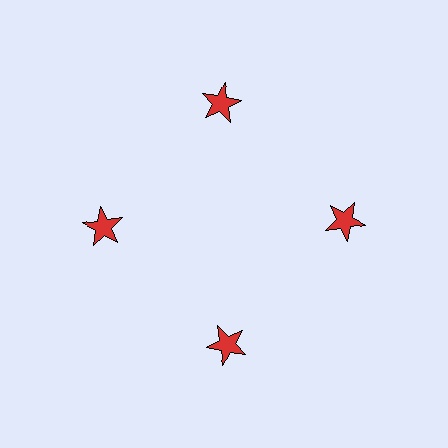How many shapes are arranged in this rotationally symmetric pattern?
There are 4 shapes, arranged in 4 groups of 1.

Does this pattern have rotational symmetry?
Yes, this pattern has 4-fold rotational symmetry. It looks the same after rotating 90 degrees around the center.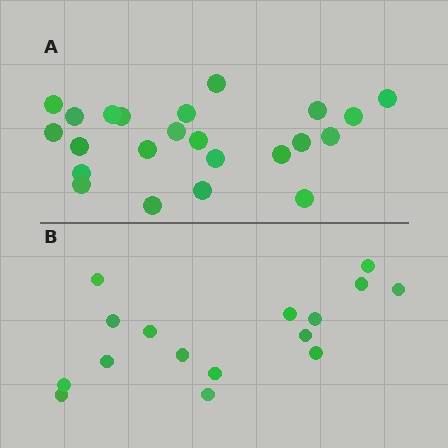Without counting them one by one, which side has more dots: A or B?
Region A (the top region) has more dots.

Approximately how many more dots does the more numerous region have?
Region A has roughly 8 or so more dots than region B.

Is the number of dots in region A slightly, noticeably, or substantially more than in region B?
Region A has noticeably more, but not dramatically so. The ratio is roughly 1.4 to 1.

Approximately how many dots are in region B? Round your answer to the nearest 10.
About 20 dots. (The exact count is 16, which rounds to 20.)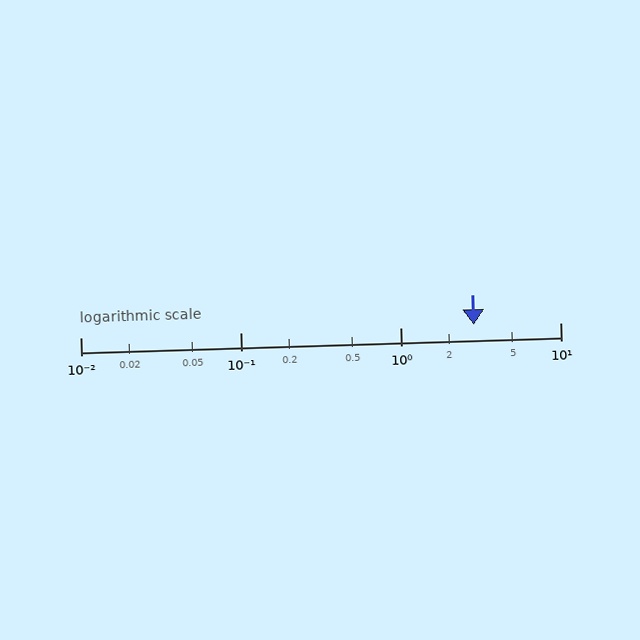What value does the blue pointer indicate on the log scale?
The pointer indicates approximately 2.9.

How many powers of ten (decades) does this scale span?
The scale spans 3 decades, from 0.01 to 10.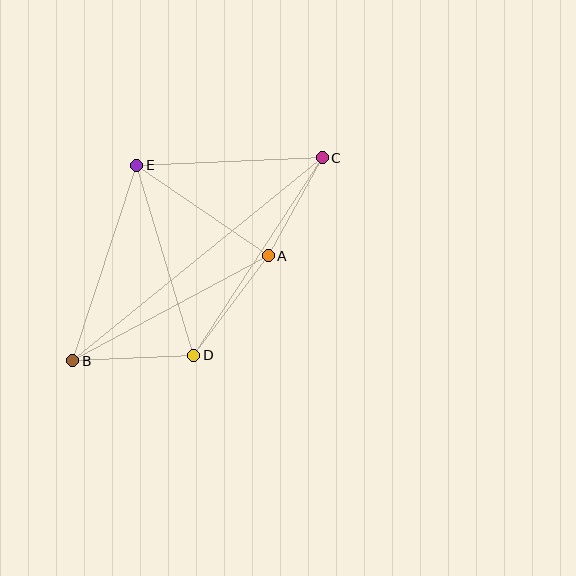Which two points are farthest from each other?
Points B and C are farthest from each other.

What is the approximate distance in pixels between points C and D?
The distance between C and D is approximately 236 pixels.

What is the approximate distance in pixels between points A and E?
The distance between A and E is approximately 160 pixels.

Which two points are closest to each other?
Points A and C are closest to each other.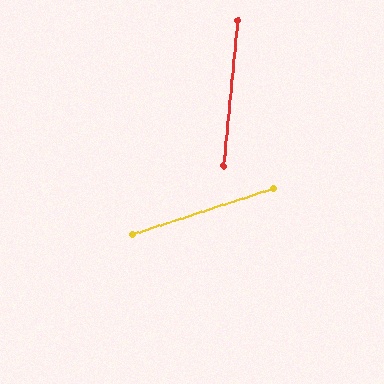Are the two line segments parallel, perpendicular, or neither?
Neither parallel nor perpendicular — they differ by about 66°.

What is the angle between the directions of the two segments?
Approximately 66 degrees.